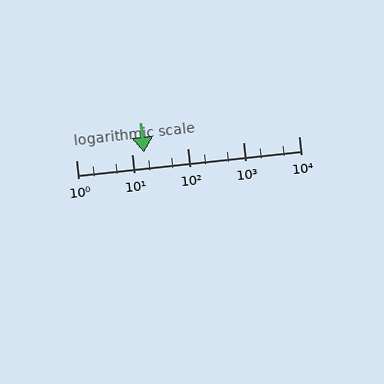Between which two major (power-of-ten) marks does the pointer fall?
The pointer is between 10 and 100.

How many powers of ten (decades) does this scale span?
The scale spans 4 decades, from 1 to 10000.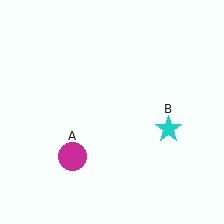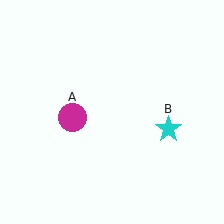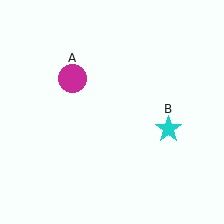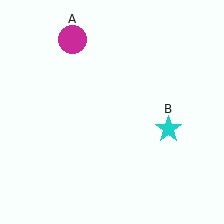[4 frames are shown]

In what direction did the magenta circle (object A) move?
The magenta circle (object A) moved up.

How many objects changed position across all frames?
1 object changed position: magenta circle (object A).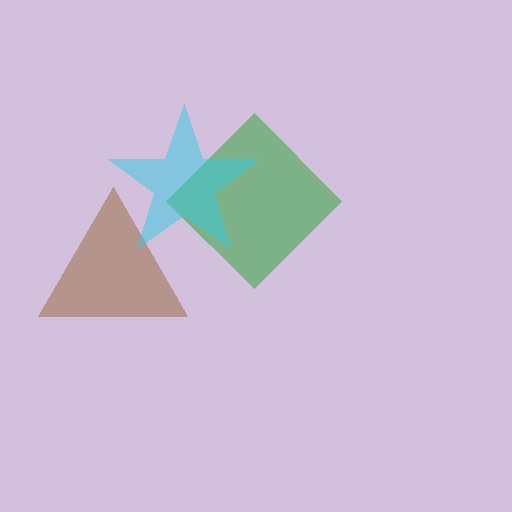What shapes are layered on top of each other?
The layered shapes are: a green diamond, a brown triangle, a cyan star.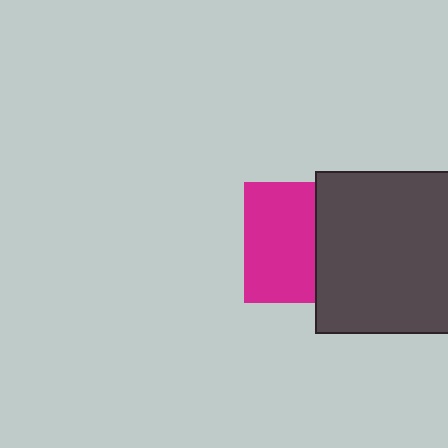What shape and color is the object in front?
The object in front is a dark gray square.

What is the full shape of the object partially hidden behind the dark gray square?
The partially hidden object is a magenta square.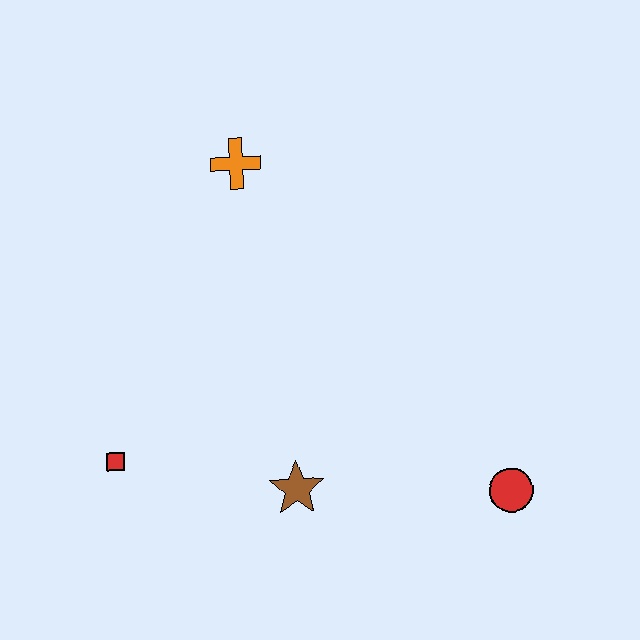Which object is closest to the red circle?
The brown star is closest to the red circle.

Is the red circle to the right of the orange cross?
Yes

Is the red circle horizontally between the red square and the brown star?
No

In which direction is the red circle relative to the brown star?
The red circle is to the right of the brown star.